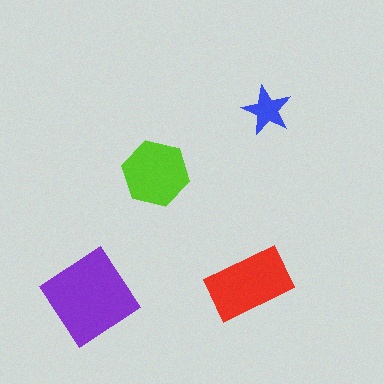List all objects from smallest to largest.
The blue star, the lime hexagon, the red rectangle, the purple diamond.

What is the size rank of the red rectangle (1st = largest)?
2nd.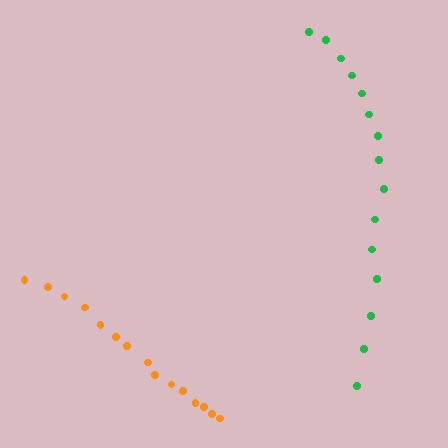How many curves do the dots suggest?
There are 2 distinct paths.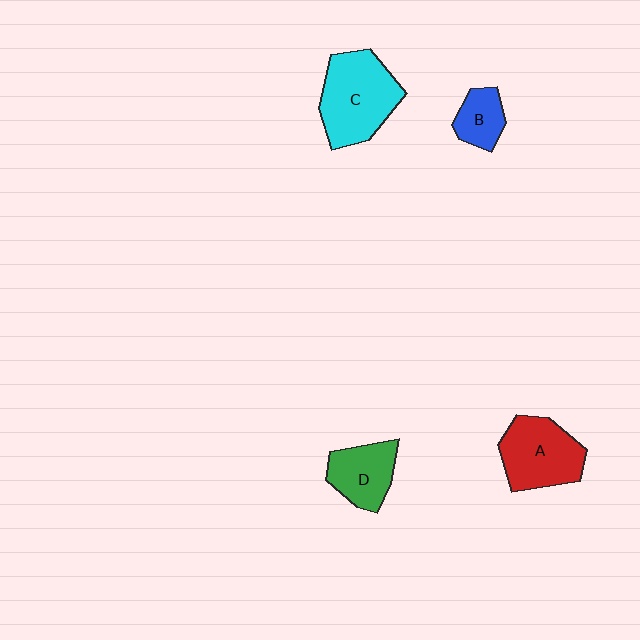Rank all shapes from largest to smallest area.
From largest to smallest: C (cyan), A (red), D (green), B (blue).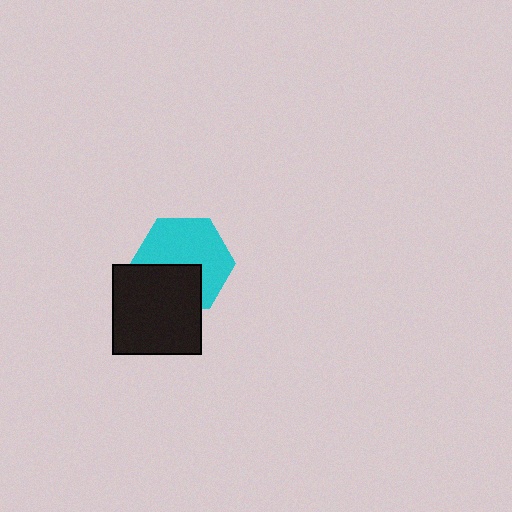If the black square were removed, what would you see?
You would see the complete cyan hexagon.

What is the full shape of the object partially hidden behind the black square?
The partially hidden object is a cyan hexagon.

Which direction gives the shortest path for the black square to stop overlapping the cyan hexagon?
Moving down gives the shortest separation.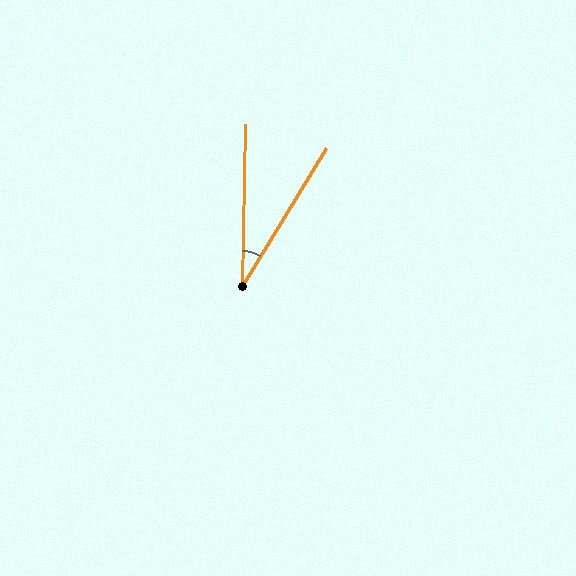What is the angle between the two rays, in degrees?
Approximately 30 degrees.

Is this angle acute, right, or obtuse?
It is acute.